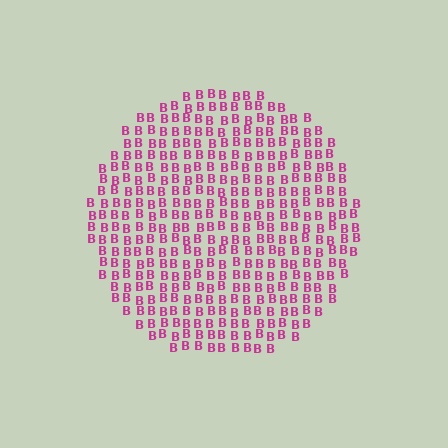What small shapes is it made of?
It is made of small letter B's.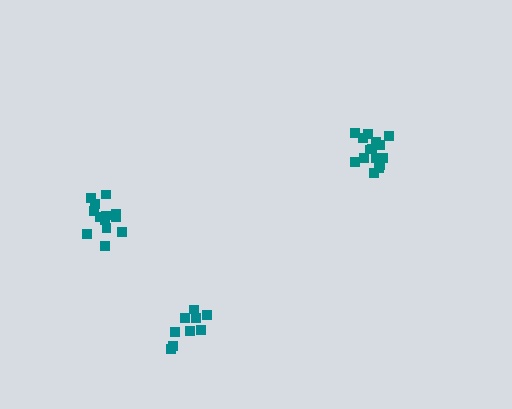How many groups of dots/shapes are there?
There are 3 groups.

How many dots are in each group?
Group 1: 13 dots, Group 2: 15 dots, Group 3: 9 dots (37 total).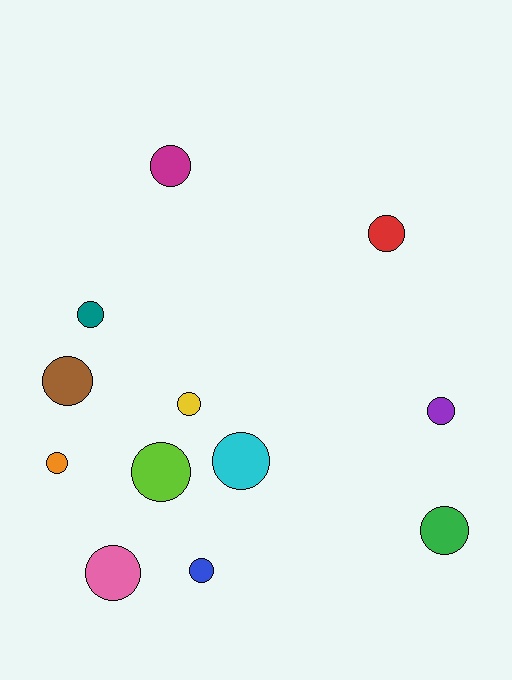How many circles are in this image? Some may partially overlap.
There are 12 circles.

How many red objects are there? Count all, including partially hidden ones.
There is 1 red object.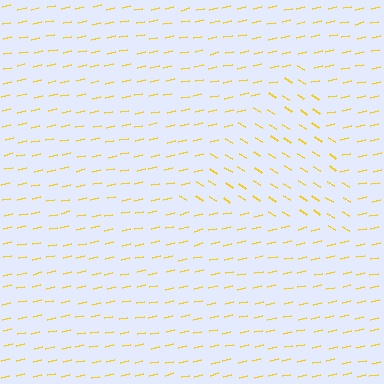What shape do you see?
I see a triangle.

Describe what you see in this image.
The image is filled with small yellow line segments. A triangle region in the image has lines oriented differently from the surrounding lines, creating a visible texture boundary.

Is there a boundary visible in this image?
Yes, there is a texture boundary formed by a change in line orientation.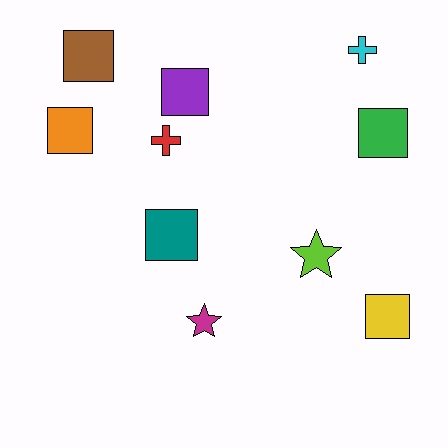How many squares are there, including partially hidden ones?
There are 6 squares.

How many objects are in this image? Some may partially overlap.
There are 10 objects.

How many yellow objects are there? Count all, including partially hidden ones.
There is 1 yellow object.